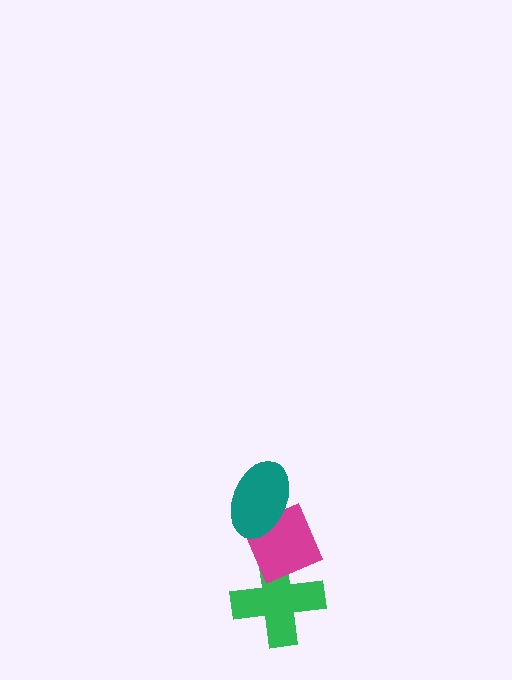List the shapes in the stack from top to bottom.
From top to bottom: the teal ellipse, the magenta diamond, the green cross.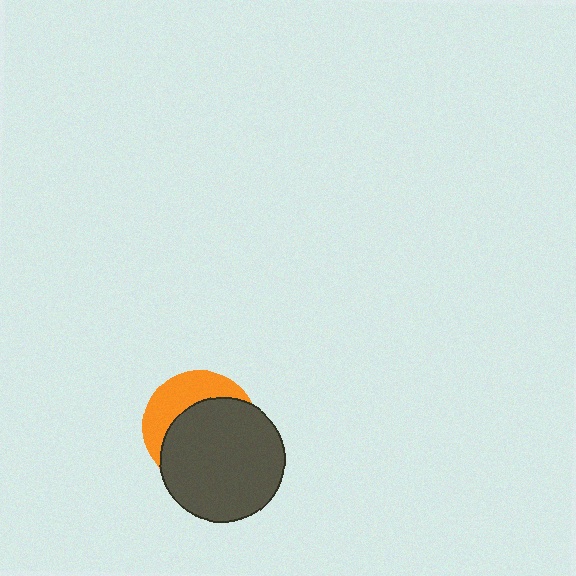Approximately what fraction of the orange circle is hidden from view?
Roughly 64% of the orange circle is hidden behind the dark gray circle.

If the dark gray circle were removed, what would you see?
You would see the complete orange circle.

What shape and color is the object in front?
The object in front is a dark gray circle.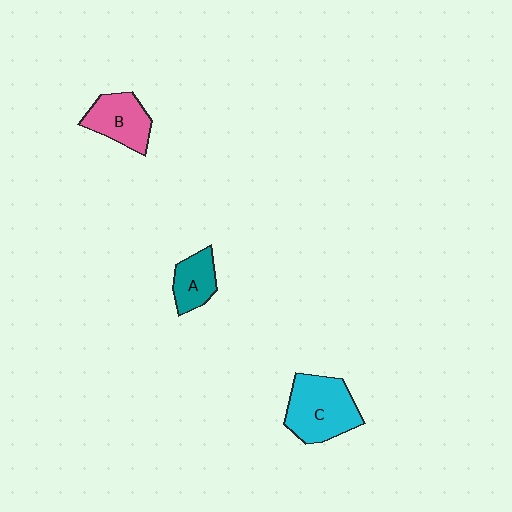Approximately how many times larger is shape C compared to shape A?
Approximately 1.9 times.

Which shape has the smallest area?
Shape A (teal).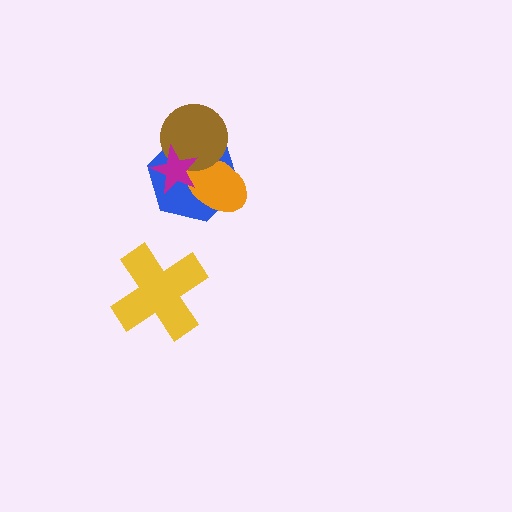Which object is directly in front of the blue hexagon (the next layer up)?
The orange ellipse is directly in front of the blue hexagon.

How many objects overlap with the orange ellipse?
3 objects overlap with the orange ellipse.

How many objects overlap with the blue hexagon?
3 objects overlap with the blue hexagon.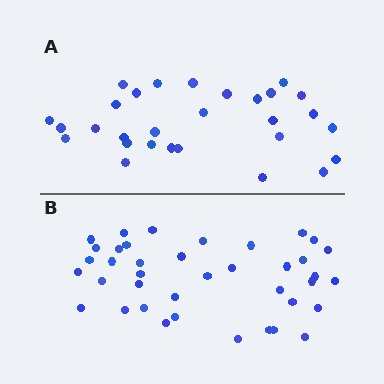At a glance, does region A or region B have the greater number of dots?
Region B (the bottom region) has more dots.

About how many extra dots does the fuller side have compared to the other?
Region B has roughly 10 or so more dots than region A.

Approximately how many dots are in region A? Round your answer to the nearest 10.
About 30 dots. (The exact count is 29, which rounds to 30.)